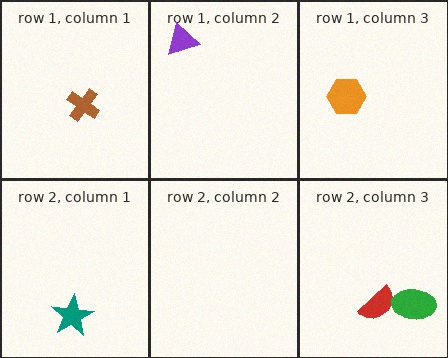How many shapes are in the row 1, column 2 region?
1.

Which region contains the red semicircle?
The row 2, column 3 region.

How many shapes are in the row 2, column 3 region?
2.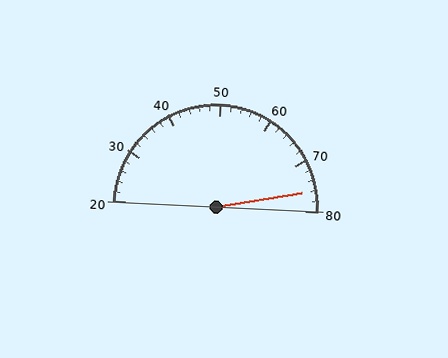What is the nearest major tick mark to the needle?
The nearest major tick mark is 80.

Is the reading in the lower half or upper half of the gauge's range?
The reading is in the upper half of the range (20 to 80).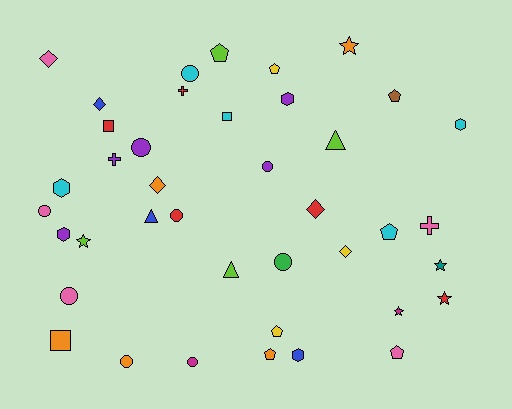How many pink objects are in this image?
There are 5 pink objects.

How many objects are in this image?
There are 40 objects.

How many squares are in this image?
There are 3 squares.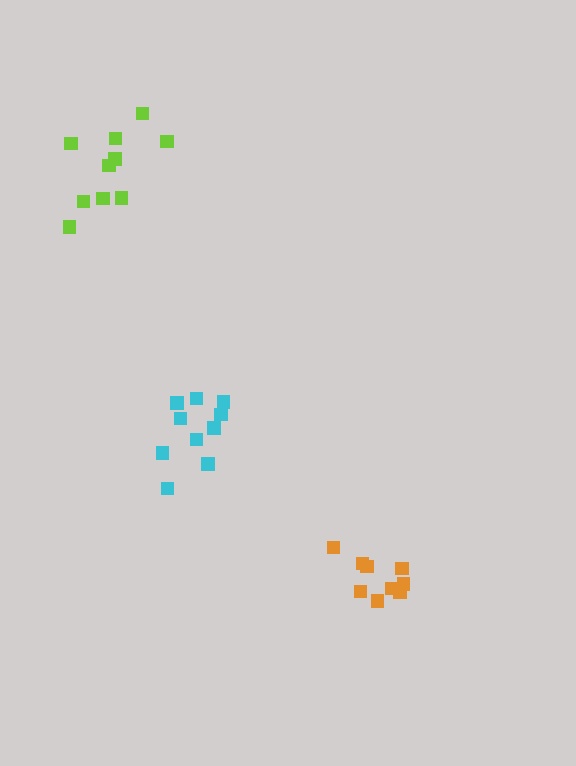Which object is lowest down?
The orange cluster is bottommost.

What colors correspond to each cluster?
The clusters are colored: lime, orange, cyan.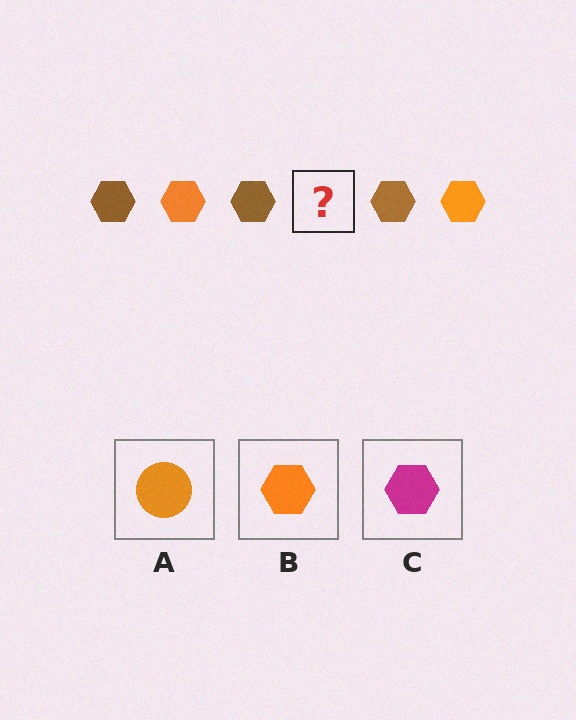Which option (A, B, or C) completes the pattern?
B.